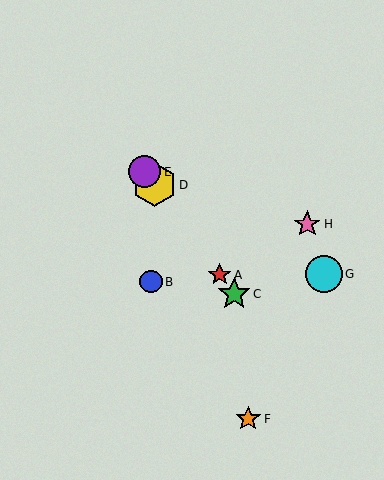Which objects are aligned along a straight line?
Objects A, C, D, E are aligned along a straight line.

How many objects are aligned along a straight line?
4 objects (A, C, D, E) are aligned along a straight line.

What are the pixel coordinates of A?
Object A is at (220, 275).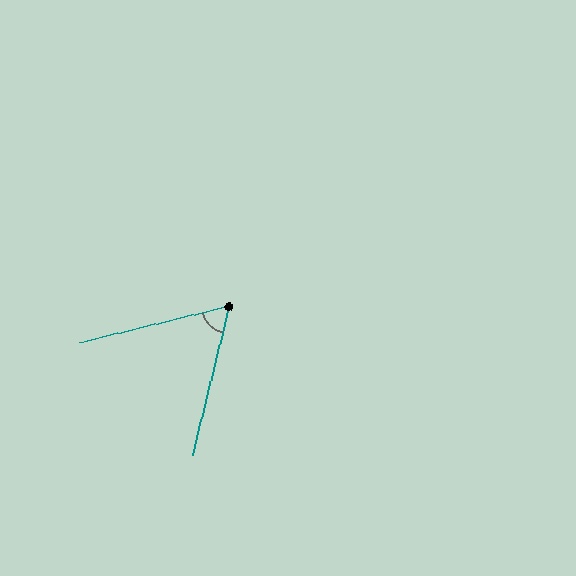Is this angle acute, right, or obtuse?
It is acute.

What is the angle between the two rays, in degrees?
Approximately 63 degrees.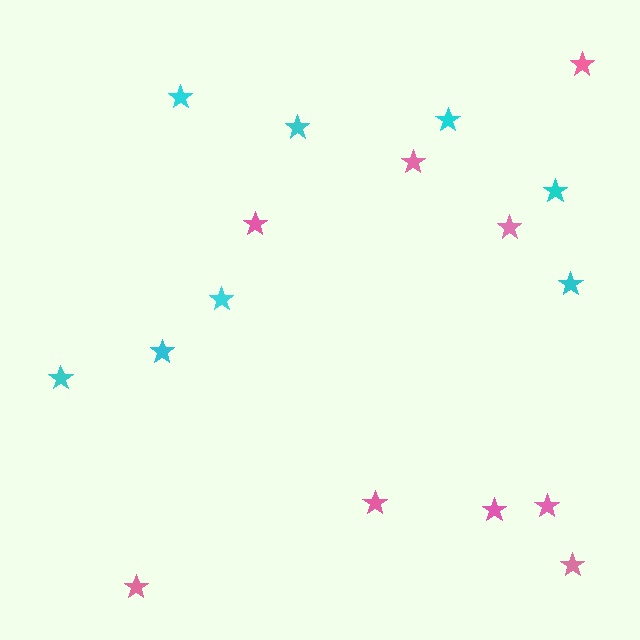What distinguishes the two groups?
There are 2 groups: one group of pink stars (9) and one group of cyan stars (8).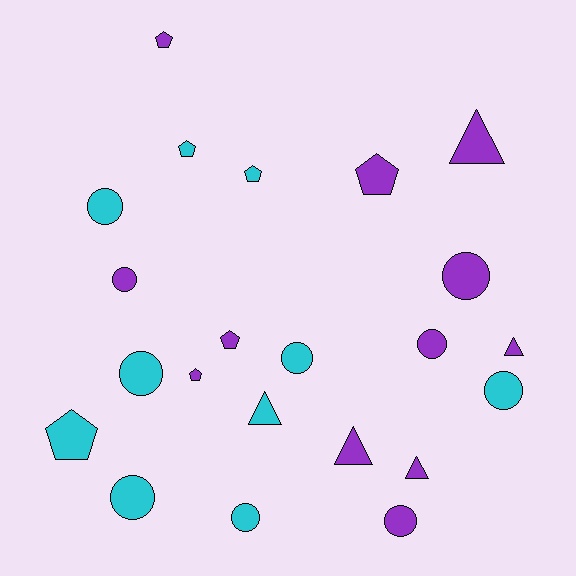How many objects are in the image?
There are 22 objects.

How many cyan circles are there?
There are 6 cyan circles.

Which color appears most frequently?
Purple, with 12 objects.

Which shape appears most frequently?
Circle, with 10 objects.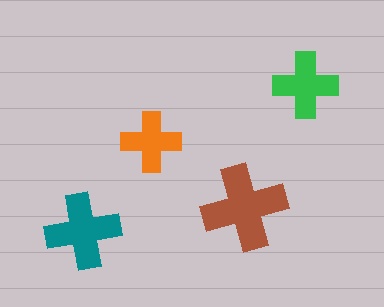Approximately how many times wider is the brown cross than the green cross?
About 1.5 times wider.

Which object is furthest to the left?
The teal cross is leftmost.